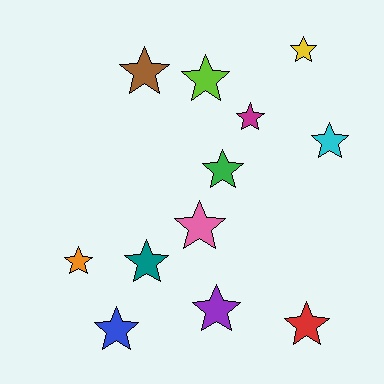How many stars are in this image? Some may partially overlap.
There are 12 stars.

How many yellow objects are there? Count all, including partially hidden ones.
There is 1 yellow object.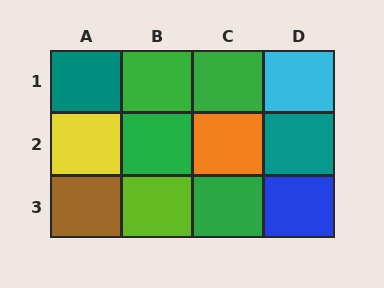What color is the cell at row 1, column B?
Green.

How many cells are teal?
2 cells are teal.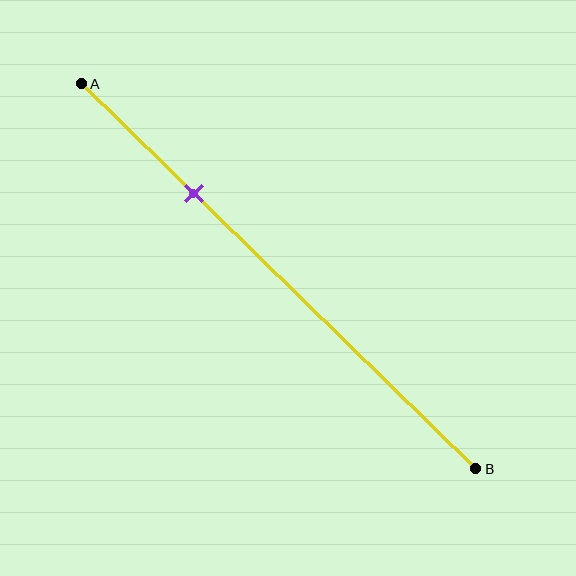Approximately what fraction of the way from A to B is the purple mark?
The purple mark is approximately 30% of the way from A to B.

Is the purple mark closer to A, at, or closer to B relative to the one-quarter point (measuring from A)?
The purple mark is closer to point B than the one-quarter point of segment AB.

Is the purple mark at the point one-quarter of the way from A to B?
No, the mark is at about 30% from A, not at the 25% one-quarter point.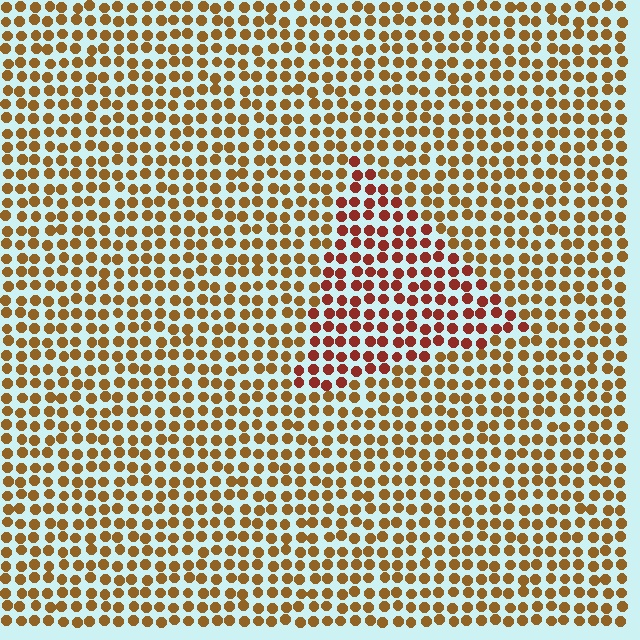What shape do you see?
I see a triangle.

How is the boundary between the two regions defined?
The boundary is defined purely by a slight shift in hue (about 32 degrees). Spacing, size, and orientation are identical on both sides.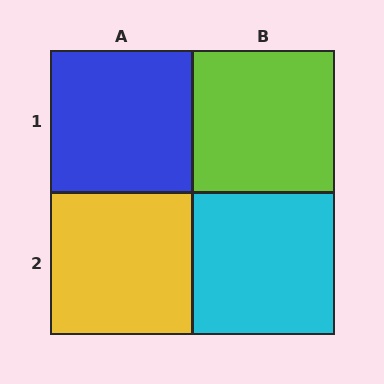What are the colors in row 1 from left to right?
Blue, lime.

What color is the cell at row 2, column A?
Yellow.